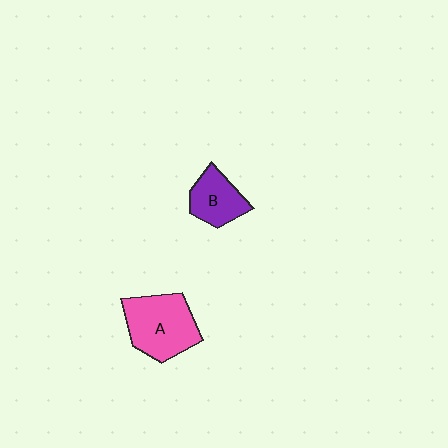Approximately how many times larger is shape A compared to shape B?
Approximately 1.6 times.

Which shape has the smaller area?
Shape B (purple).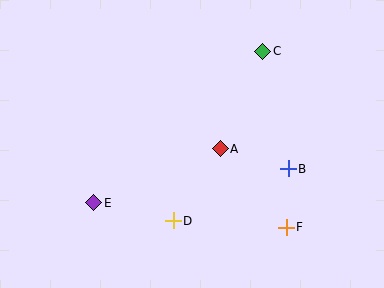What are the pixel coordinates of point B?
Point B is at (288, 169).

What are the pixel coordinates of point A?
Point A is at (220, 149).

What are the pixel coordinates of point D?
Point D is at (173, 221).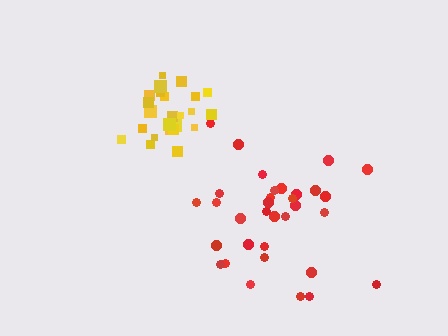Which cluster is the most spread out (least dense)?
Red.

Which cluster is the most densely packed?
Yellow.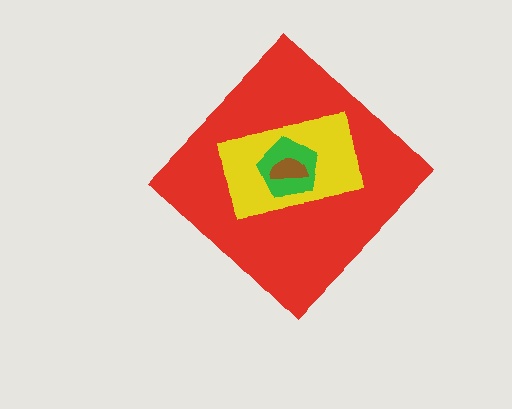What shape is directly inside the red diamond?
The yellow rectangle.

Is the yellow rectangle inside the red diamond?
Yes.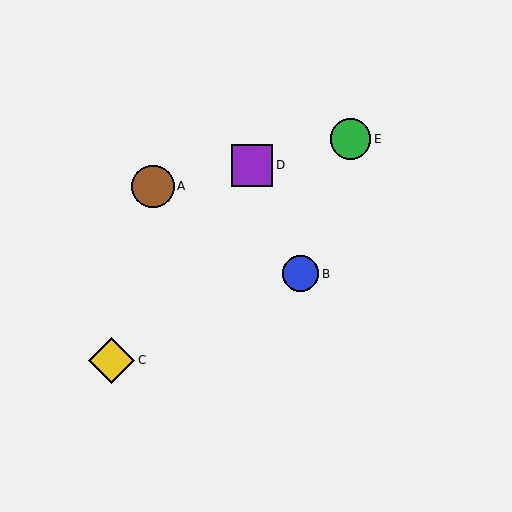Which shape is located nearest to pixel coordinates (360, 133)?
The green circle (labeled E) at (351, 139) is nearest to that location.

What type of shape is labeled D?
Shape D is a purple square.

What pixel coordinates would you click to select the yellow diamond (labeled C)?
Click at (112, 360) to select the yellow diamond C.